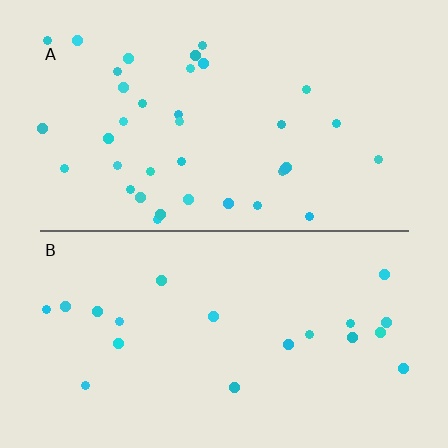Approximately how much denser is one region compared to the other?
Approximately 1.9× — region A over region B.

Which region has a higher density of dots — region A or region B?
A (the top).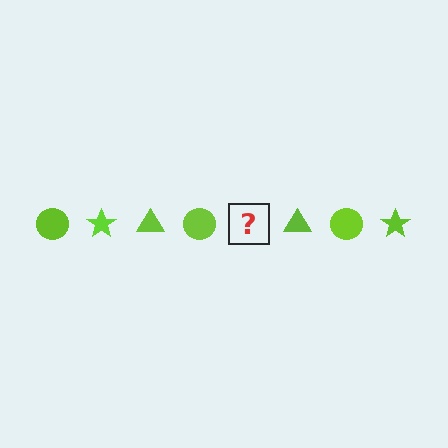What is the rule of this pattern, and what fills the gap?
The rule is that the pattern cycles through circle, star, triangle shapes in lime. The gap should be filled with a lime star.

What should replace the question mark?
The question mark should be replaced with a lime star.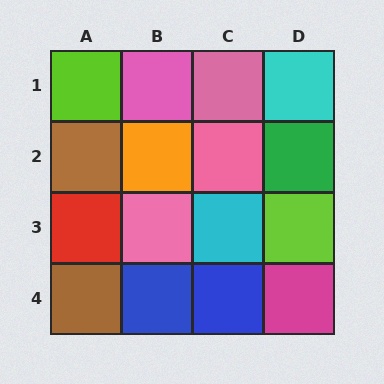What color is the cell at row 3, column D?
Lime.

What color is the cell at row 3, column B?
Pink.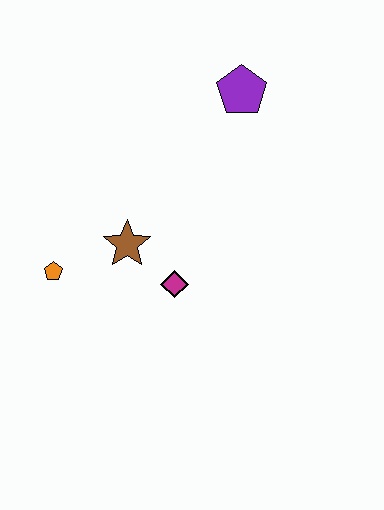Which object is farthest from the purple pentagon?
The orange pentagon is farthest from the purple pentagon.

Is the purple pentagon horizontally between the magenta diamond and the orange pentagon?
No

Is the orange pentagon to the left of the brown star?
Yes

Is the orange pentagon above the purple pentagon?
No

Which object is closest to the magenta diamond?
The brown star is closest to the magenta diamond.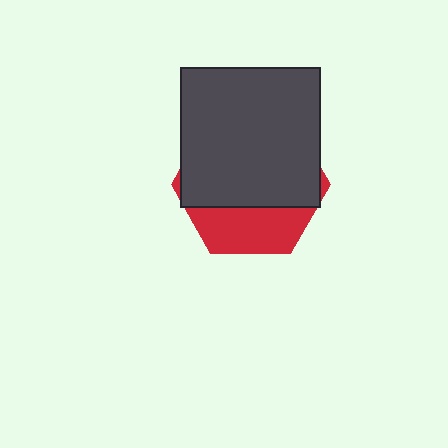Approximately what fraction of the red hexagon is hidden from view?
Roughly 69% of the red hexagon is hidden behind the dark gray square.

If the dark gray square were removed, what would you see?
You would see the complete red hexagon.